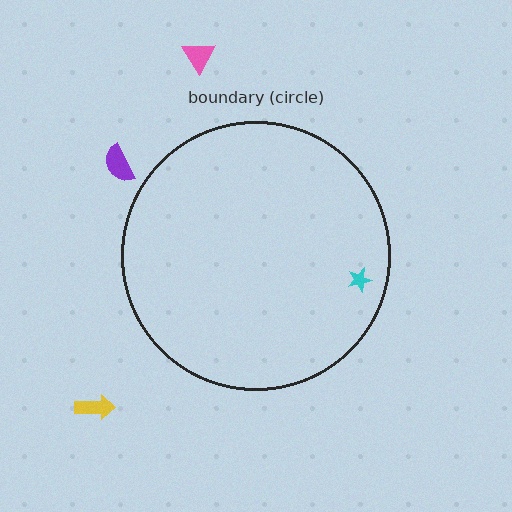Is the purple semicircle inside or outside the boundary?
Outside.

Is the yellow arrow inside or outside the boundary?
Outside.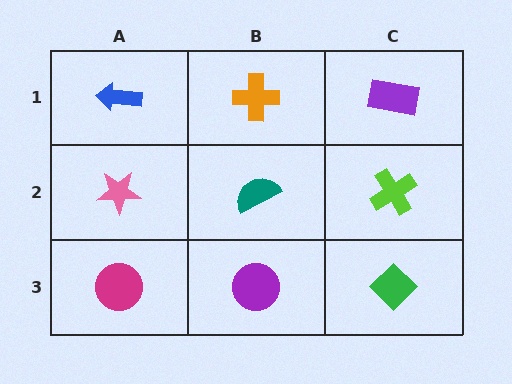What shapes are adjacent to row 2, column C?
A purple rectangle (row 1, column C), a green diamond (row 3, column C), a teal semicircle (row 2, column B).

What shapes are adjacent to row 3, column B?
A teal semicircle (row 2, column B), a magenta circle (row 3, column A), a green diamond (row 3, column C).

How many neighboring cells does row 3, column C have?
2.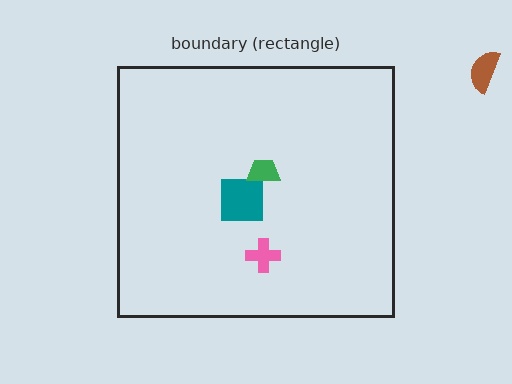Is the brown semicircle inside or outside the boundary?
Outside.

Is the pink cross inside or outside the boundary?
Inside.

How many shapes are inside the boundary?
3 inside, 1 outside.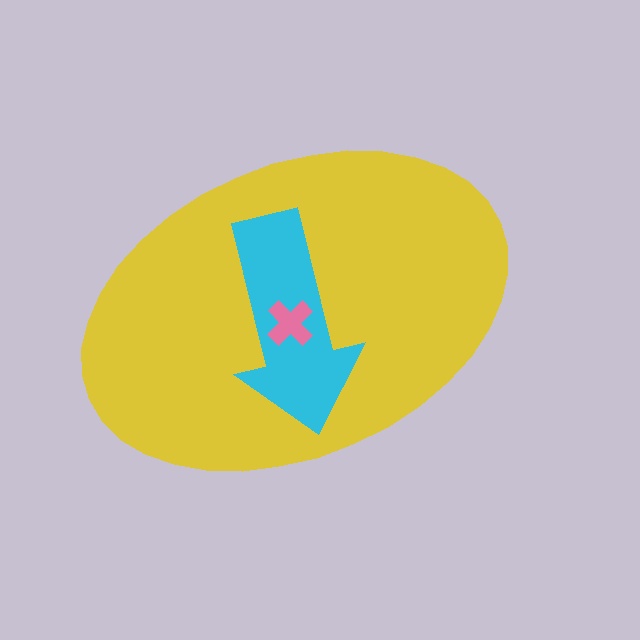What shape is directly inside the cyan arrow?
The pink cross.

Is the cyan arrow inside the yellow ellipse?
Yes.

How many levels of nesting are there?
3.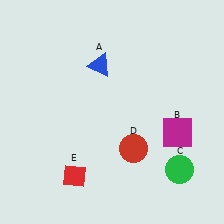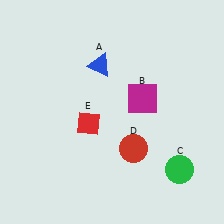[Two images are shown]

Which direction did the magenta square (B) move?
The magenta square (B) moved left.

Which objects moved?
The objects that moved are: the magenta square (B), the red diamond (E).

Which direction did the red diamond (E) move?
The red diamond (E) moved up.